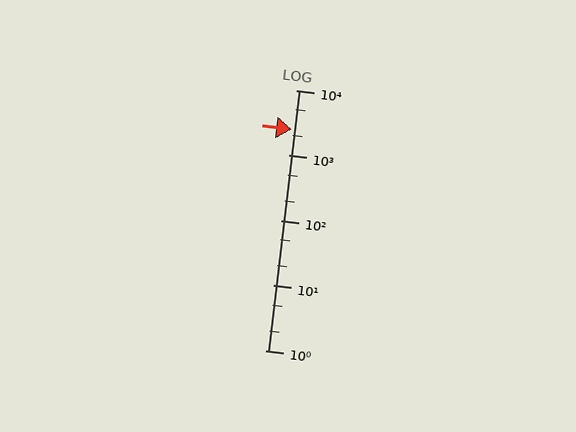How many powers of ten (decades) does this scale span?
The scale spans 4 decades, from 1 to 10000.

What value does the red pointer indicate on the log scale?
The pointer indicates approximately 2500.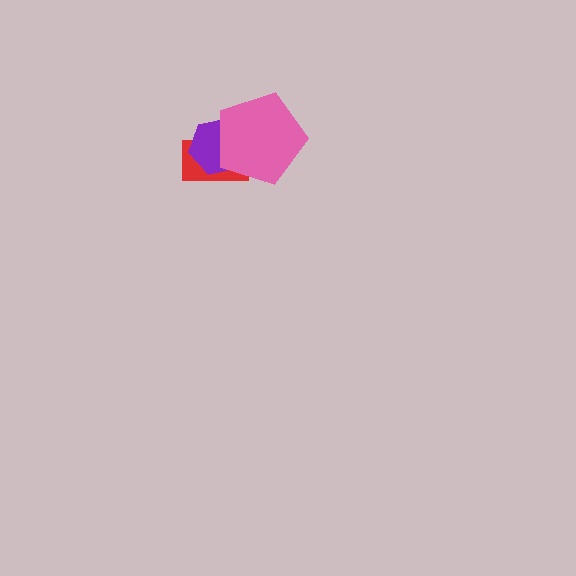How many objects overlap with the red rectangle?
2 objects overlap with the red rectangle.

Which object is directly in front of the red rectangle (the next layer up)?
The purple hexagon is directly in front of the red rectangle.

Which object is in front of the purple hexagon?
The pink pentagon is in front of the purple hexagon.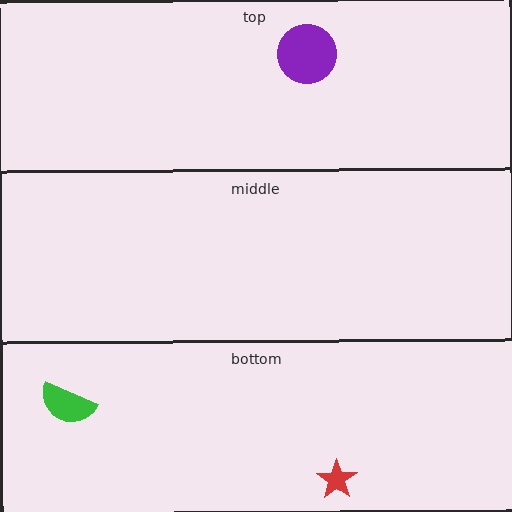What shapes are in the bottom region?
The red star, the green semicircle.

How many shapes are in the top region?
1.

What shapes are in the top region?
The purple circle.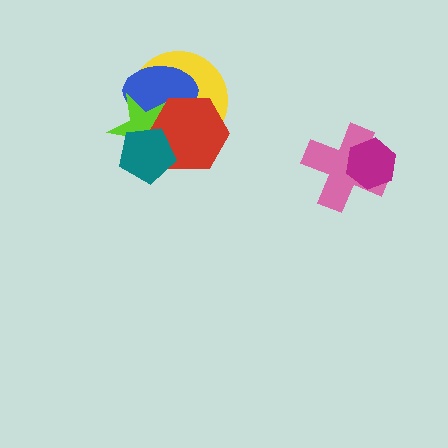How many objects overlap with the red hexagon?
4 objects overlap with the red hexagon.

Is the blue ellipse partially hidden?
Yes, it is partially covered by another shape.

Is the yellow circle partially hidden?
Yes, it is partially covered by another shape.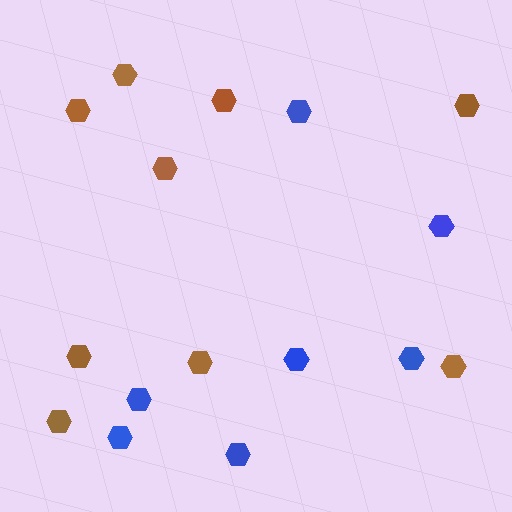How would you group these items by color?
There are 2 groups: one group of brown hexagons (9) and one group of blue hexagons (7).